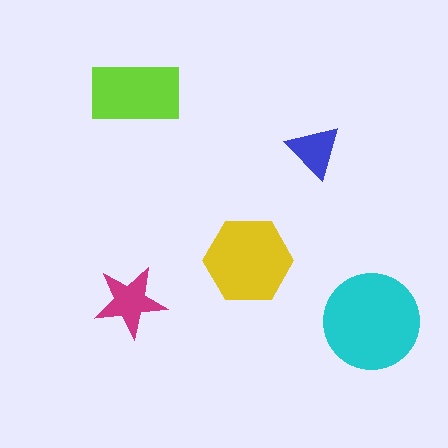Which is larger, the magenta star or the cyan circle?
The cyan circle.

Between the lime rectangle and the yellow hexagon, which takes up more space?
The yellow hexagon.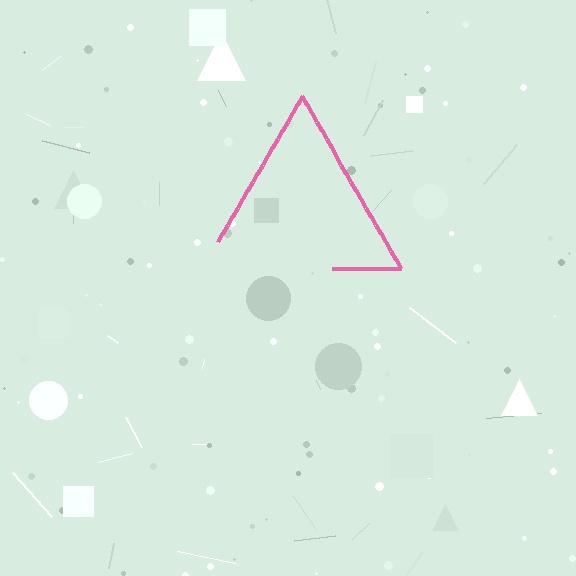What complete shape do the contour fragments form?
The contour fragments form a triangle.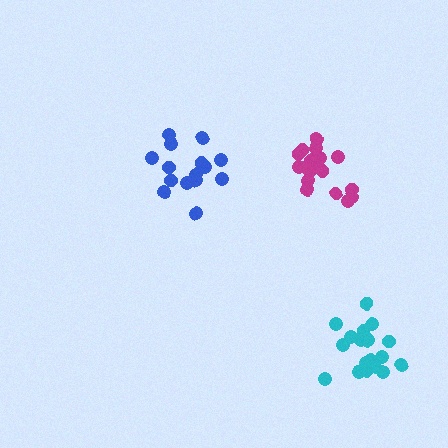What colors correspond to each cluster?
The clusters are colored: cyan, blue, magenta.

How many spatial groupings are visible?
There are 3 spatial groupings.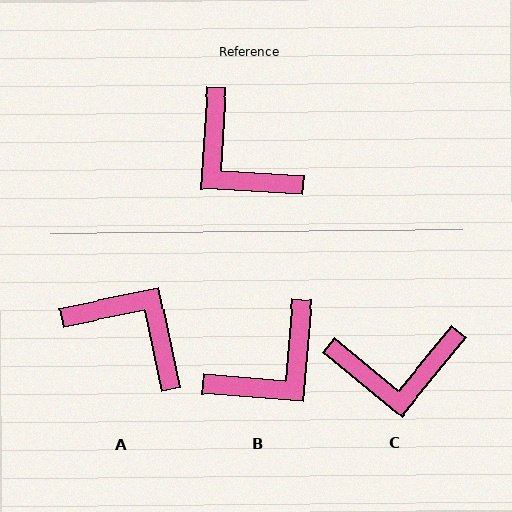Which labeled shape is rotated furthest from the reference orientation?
A, about 165 degrees away.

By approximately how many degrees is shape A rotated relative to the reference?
Approximately 165 degrees clockwise.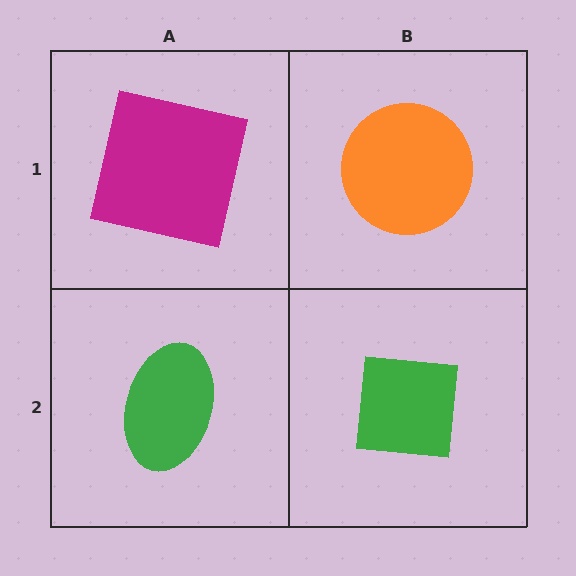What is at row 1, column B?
An orange circle.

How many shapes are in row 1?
2 shapes.